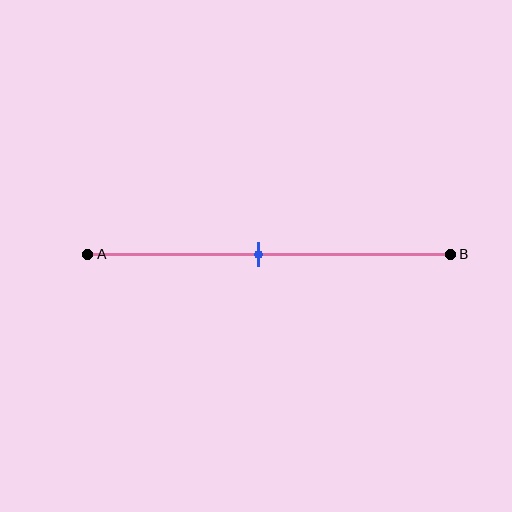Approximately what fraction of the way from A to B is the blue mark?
The blue mark is approximately 45% of the way from A to B.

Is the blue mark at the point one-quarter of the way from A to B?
No, the mark is at about 45% from A, not at the 25% one-quarter point.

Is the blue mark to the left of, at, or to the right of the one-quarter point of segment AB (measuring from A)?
The blue mark is to the right of the one-quarter point of segment AB.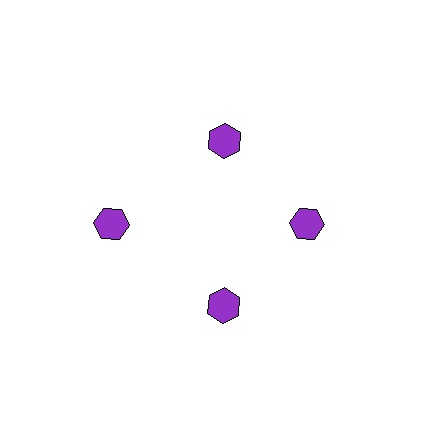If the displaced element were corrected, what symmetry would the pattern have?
It would have 4-fold rotational symmetry — the pattern would map onto itself every 90 degrees.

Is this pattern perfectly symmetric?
No. The 4 purple hexagons are arranged in a ring, but one element near the 9 o'clock position is pushed outward from the center, breaking the 4-fold rotational symmetry.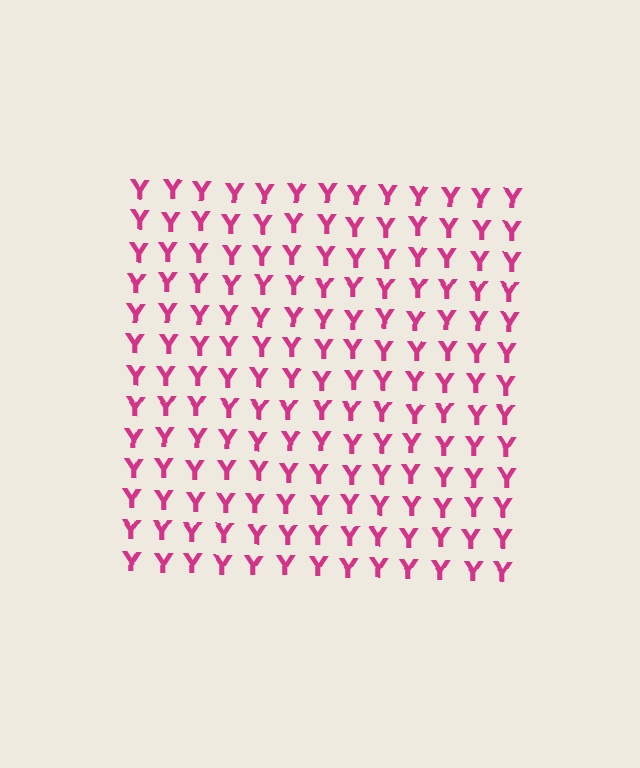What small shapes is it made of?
It is made of small letter Y's.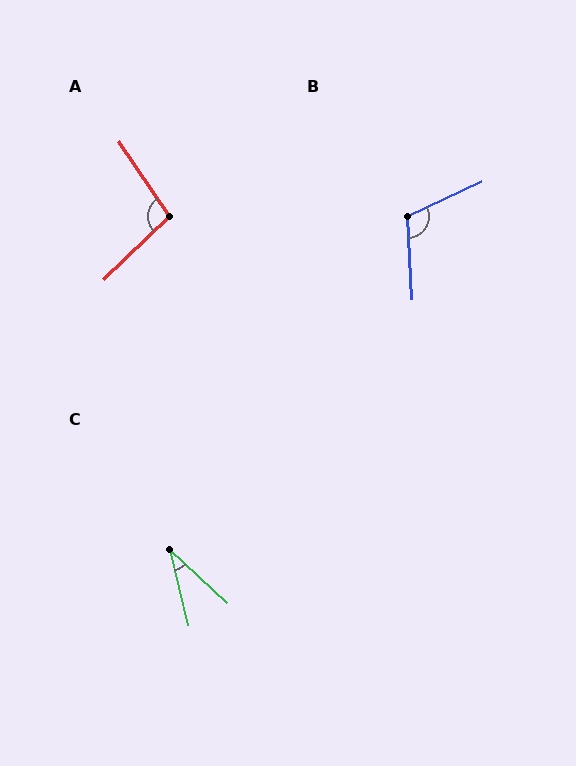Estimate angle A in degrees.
Approximately 100 degrees.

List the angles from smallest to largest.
C (34°), A (100°), B (113°).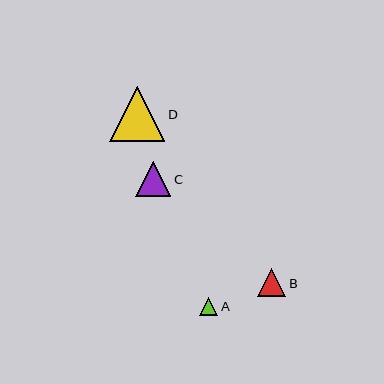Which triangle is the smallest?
Triangle A is the smallest with a size of approximately 18 pixels.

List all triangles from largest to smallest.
From largest to smallest: D, C, B, A.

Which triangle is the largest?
Triangle D is the largest with a size of approximately 55 pixels.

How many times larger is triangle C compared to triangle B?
Triangle C is approximately 1.2 times the size of triangle B.